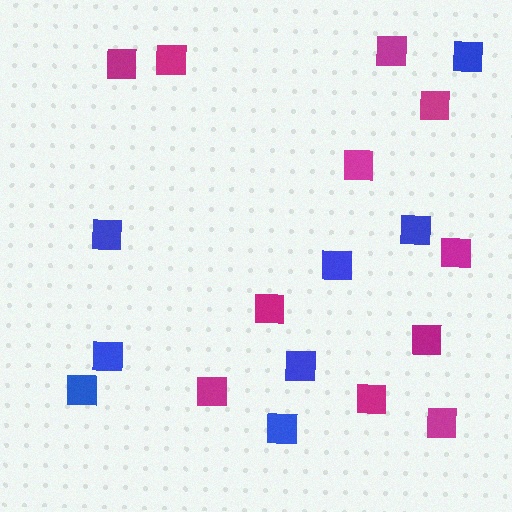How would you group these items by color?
There are 2 groups: one group of blue squares (8) and one group of magenta squares (11).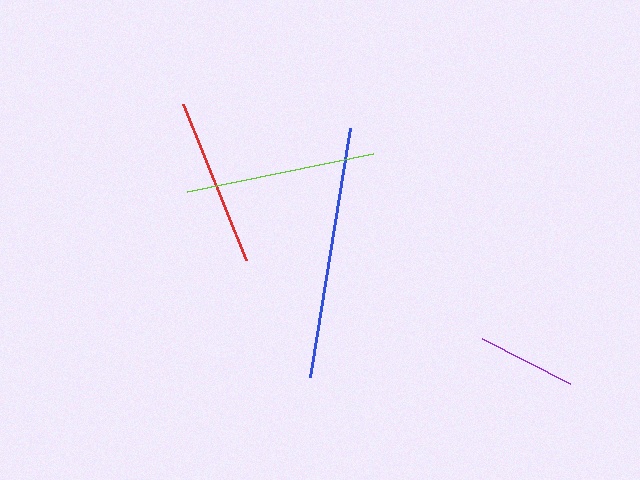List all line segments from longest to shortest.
From longest to shortest: blue, lime, red, purple.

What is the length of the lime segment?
The lime segment is approximately 190 pixels long.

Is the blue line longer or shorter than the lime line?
The blue line is longer than the lime line.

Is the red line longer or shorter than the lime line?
The lime line is longer than the red line.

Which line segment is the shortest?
The purple line is the shortest at approximately 99 pixels.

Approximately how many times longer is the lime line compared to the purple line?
The lime line is approximately 1.9 times the length of the purple line.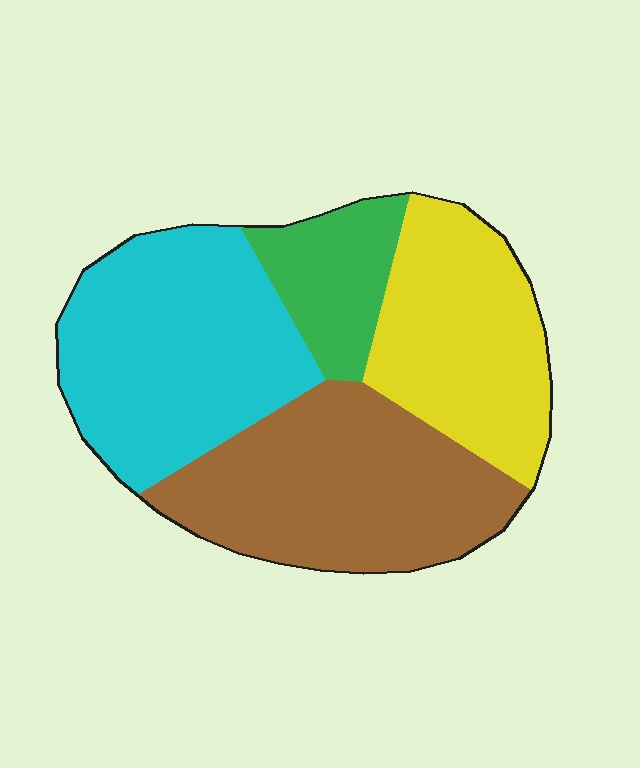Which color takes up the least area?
Green, at roughly 10%.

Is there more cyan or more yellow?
Cyan.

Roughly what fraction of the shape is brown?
Brown takes up between a sixth and a third of the shape.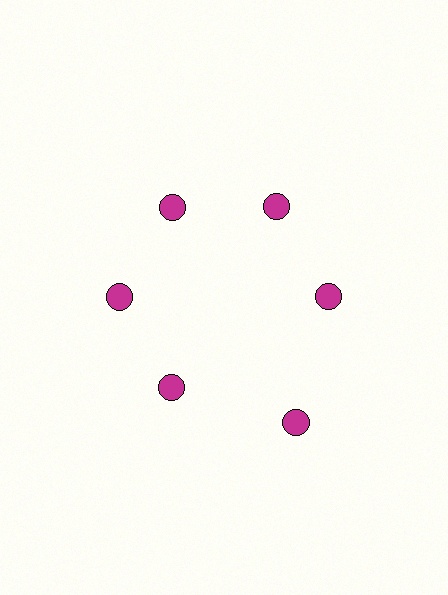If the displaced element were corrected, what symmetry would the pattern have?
It would have 6-fold rotational symmetry — the pattern would map onto itself every 60 degrees.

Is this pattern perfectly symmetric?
No. The 6 magenta circles are arranged in a ring, but one element near the 5 o'clock position is pushed outward from the center, breaking the 6-fold rotational symmetry.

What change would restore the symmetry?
The symmetry would be restored by moving it inward, back onto the ring so that all 6 circles sit at equal angles and equal distance from the center.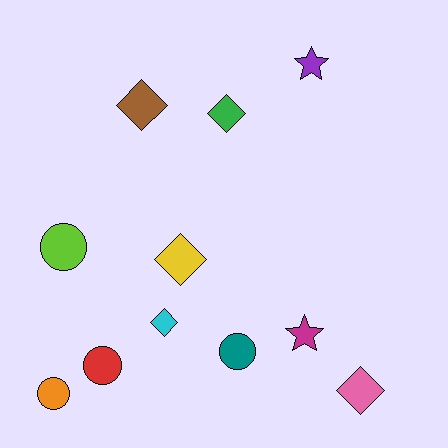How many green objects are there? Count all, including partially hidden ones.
There is 1 green object.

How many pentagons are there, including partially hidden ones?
There are no pentagons.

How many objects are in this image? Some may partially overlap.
There are 11 objects.